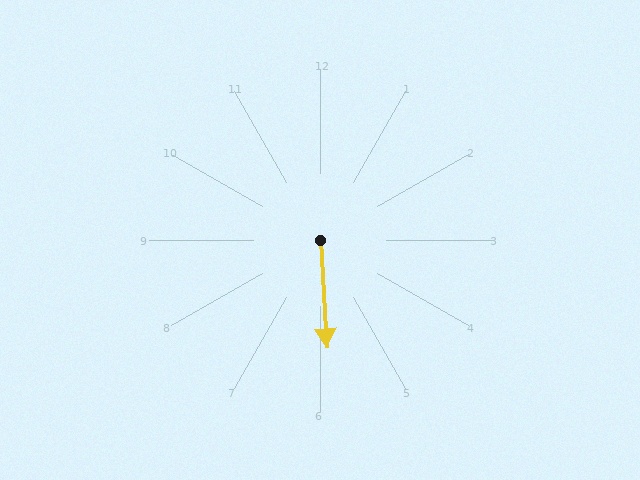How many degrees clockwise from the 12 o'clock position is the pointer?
Approximately 177 degrees.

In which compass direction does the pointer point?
South.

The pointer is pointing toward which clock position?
Roughly 6 o'clock.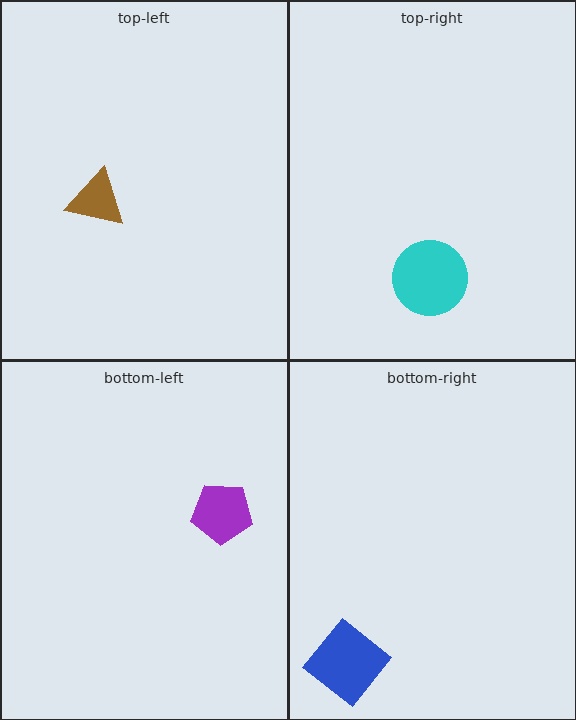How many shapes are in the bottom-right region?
1.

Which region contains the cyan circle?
The top-right region.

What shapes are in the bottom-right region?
The blue diamond.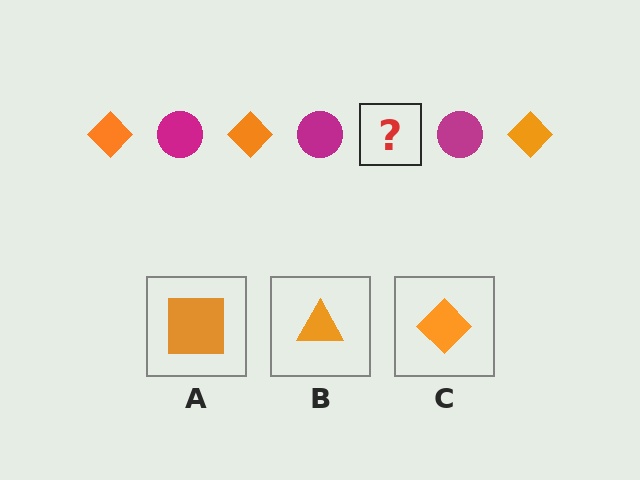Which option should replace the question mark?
Option C.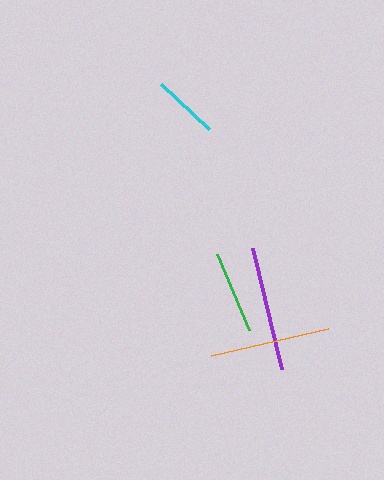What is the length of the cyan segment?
The cyan segment is approximately 66 pixels long.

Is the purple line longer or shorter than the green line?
The purple line is longer than the green line.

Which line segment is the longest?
The purple line is the longest at approximately 125 pixels.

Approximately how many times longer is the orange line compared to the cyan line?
The orange line is approximately 1.8 times the length of the cyan line.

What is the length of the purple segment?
The purple segment is approximately 125 pixels long.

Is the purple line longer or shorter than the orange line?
The purple line is longer than the orange line.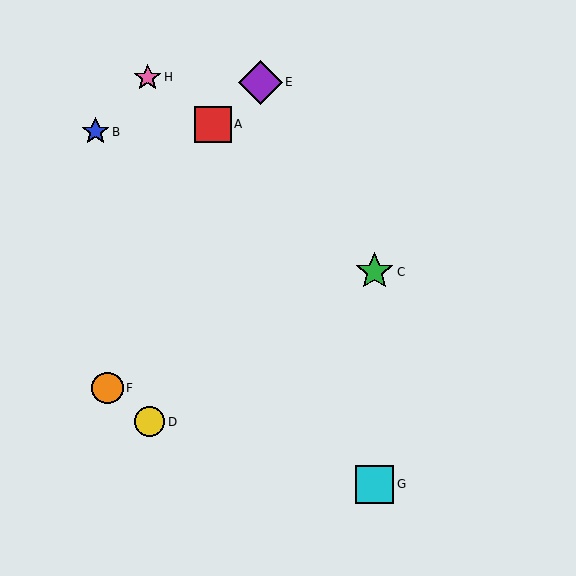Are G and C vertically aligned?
Yes, both are at x≈375.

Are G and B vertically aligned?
No, G is at x≈375 and B is at x≈95.